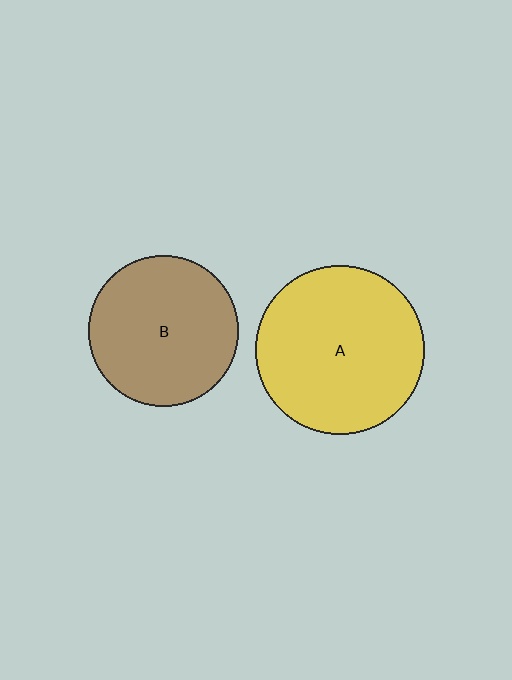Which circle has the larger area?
Circle A (yellow).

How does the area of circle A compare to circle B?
Approximately 1.3 times.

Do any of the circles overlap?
No, none of the circles overlap.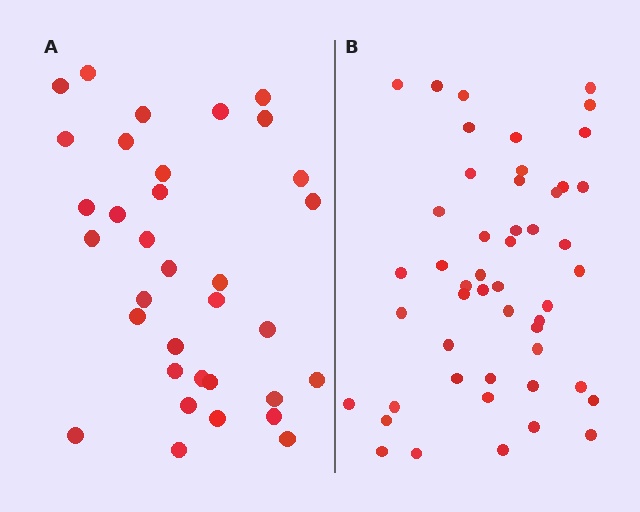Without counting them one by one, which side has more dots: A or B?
Region B (the right region) has more dots.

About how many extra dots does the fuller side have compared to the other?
Region B has approximately 15 more dots than region A.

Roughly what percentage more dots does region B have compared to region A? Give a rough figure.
About 45% more.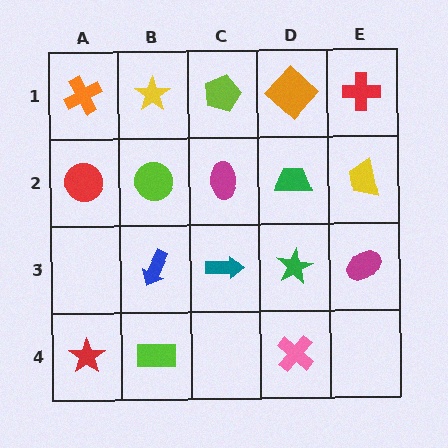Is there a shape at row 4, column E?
No, that cell is empty.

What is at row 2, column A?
A red circle.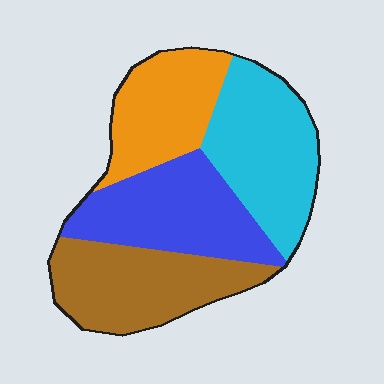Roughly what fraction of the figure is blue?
Blue covers 26% of the figure.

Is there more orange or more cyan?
Cyan.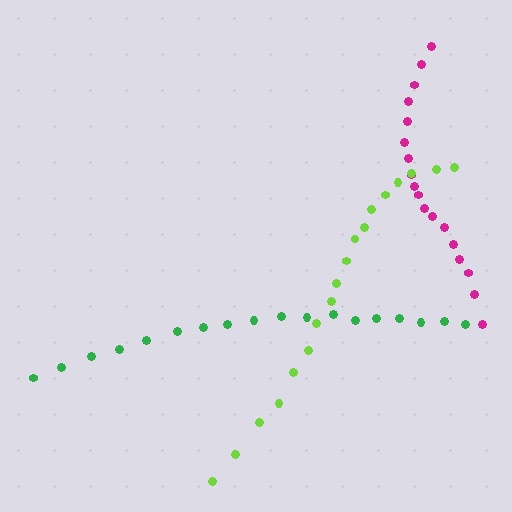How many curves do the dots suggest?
There are 3 distinct paths.